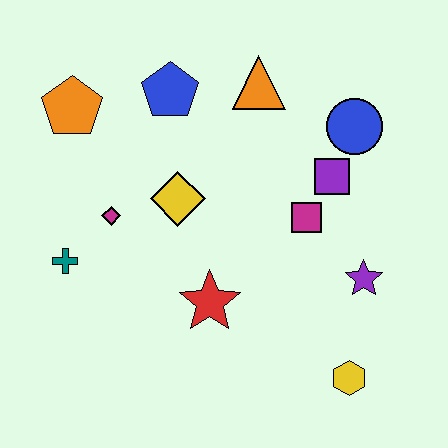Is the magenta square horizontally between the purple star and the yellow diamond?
Yes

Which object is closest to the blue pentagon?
The orange triangle is closest to the blue pentagon.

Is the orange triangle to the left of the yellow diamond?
No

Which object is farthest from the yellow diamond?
The yellow hexagon is farthest from the yellow diamond.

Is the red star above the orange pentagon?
No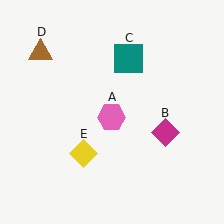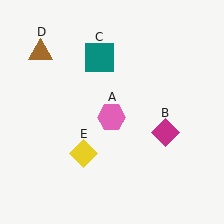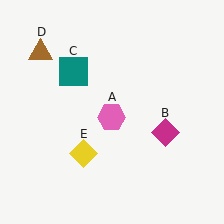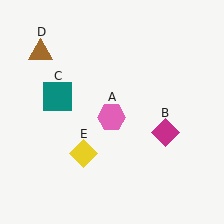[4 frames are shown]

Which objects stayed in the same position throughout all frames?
Pink hexagon (object A) and magenta diamond (object B) and brown triangle (object D) and yellow diamond (object E) remained stationary.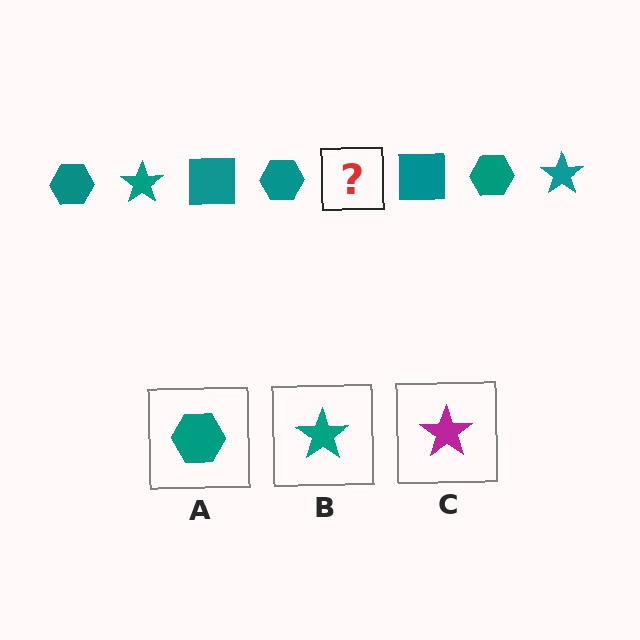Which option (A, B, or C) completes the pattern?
B.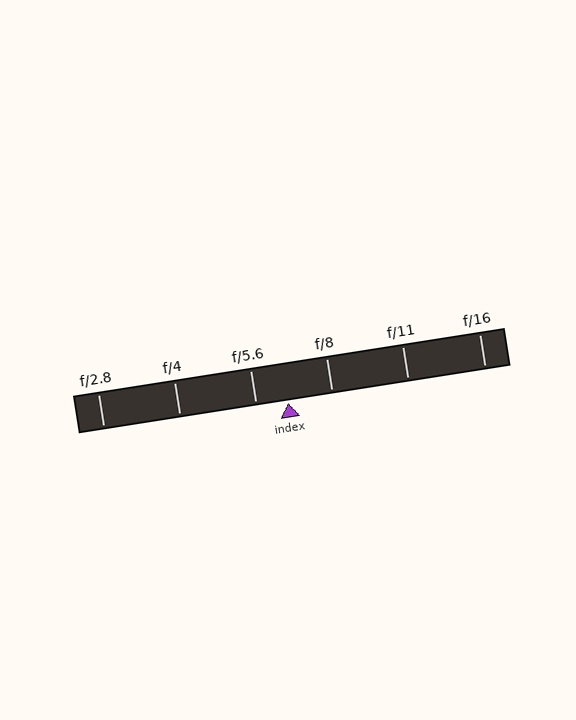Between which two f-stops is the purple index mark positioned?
The index mark is between f/5.6 and f/8.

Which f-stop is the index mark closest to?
The index mark is closest to f/5.6.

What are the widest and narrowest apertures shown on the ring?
The widest aperture shown is f/2.8 and the narrowest is f/16.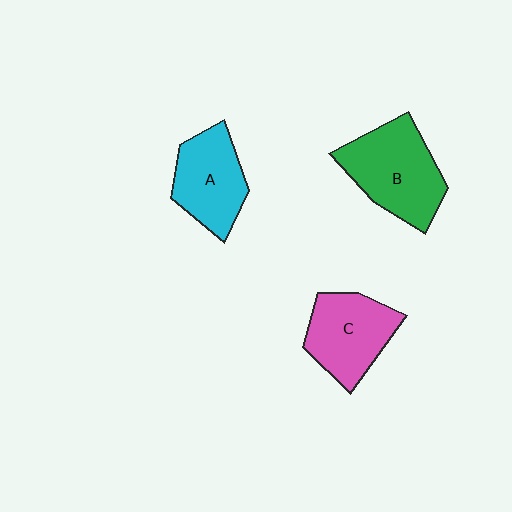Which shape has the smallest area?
Shape A (cyan).